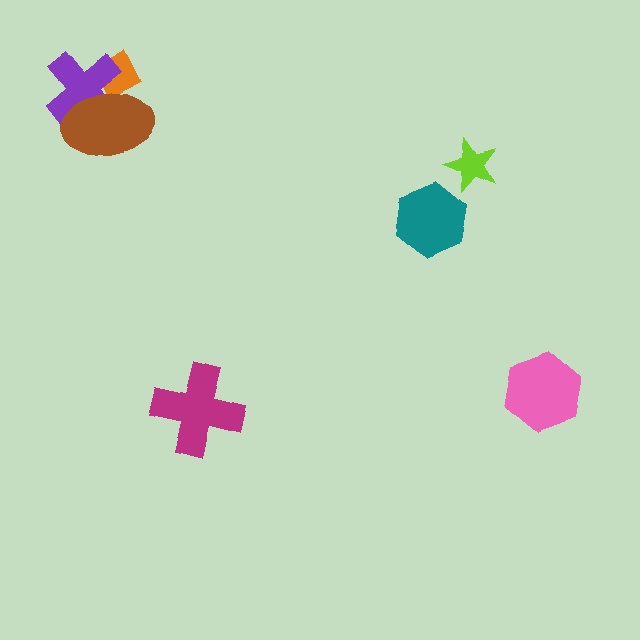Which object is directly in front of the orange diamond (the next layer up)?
The purple cross is directly in front of the orange diamond.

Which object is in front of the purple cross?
The brown ellipse is in front of the purple cross.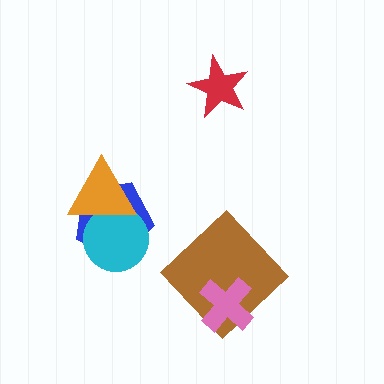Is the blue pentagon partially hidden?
Yes, it is partially covered by another shape.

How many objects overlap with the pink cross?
1 object overlaps with the pink cross.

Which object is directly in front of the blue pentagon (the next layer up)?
The cyan circle is directly in front of the blue pentagon.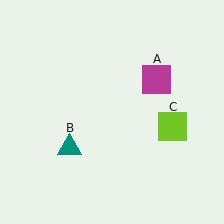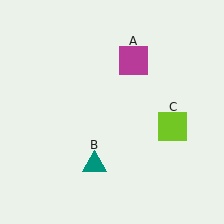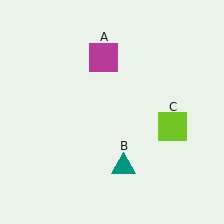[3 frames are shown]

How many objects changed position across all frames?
2 objects changed position: magenta square (object A), teal triangle (object B).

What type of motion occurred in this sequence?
The magenta square (object A), teal triangle (object B) rotated counterclockwise around the center of the scene.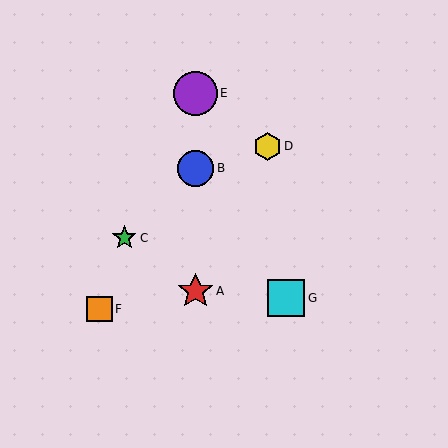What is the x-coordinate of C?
Object C is at x≈124.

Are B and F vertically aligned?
No, B is at x≈195 and F is at x≈100.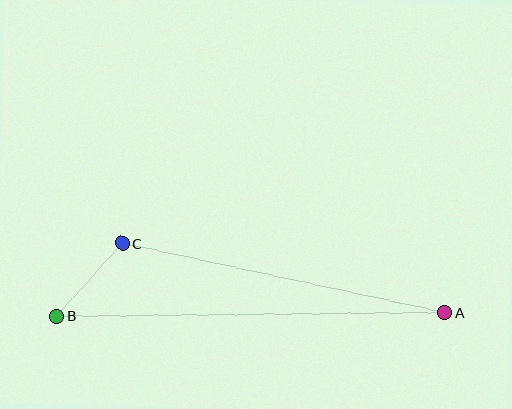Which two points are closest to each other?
Points B and C are closest to each other.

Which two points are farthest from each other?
Points A and B are farthest from each other.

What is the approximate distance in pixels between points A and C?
The distance between A and C is approximately 330 pixels.